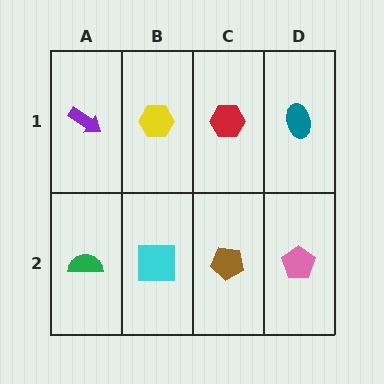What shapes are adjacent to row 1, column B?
A cyan square (row 2, column B), a purple arrow (row 1, column A), a red hexagon (row 1, column C).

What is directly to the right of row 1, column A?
A yellow hexagon.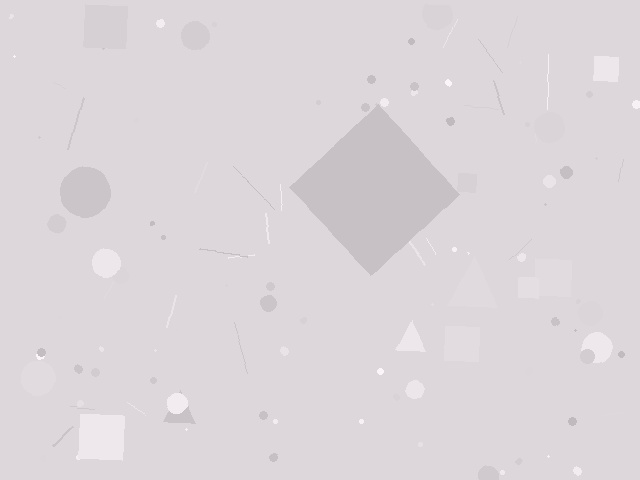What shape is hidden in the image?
A diamond is hidden in the image.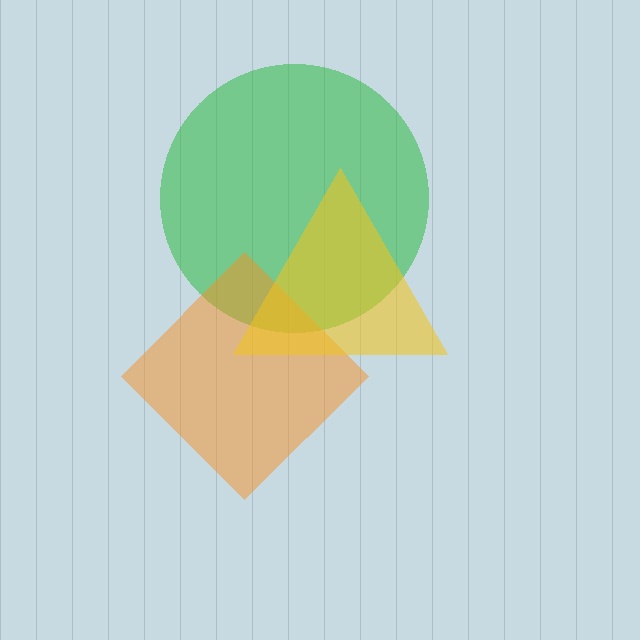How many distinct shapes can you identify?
There are 3 distinct shapes: a green circle, an orange diamond, a yellow triangle.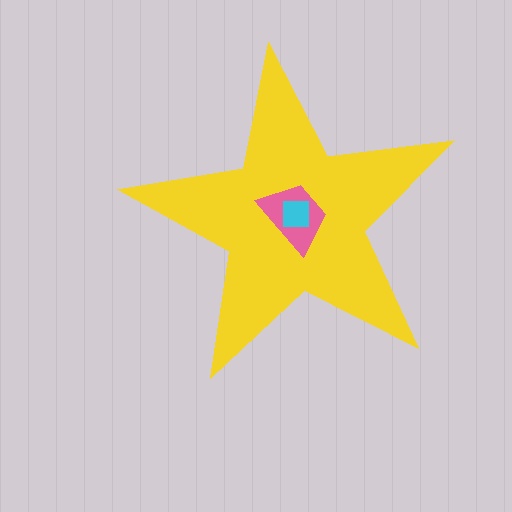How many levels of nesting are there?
3.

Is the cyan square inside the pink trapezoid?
Yes.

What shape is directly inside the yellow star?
The pink trapezoid.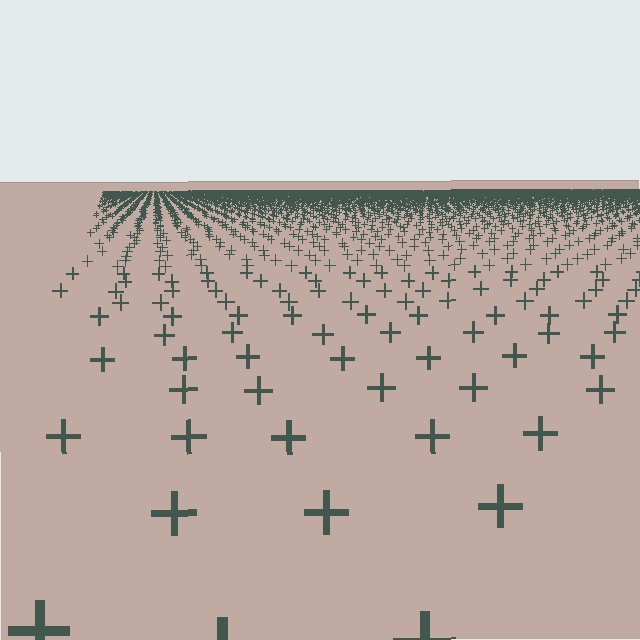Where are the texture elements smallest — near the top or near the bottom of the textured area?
Near the top.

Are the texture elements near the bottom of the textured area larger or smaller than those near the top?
Larger. Near the bottom, elements are closer to the viewer and appear at a bigger on-screen size.